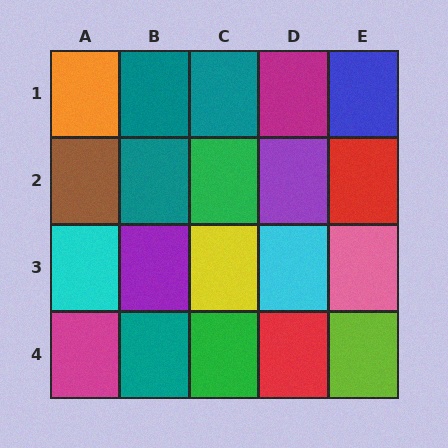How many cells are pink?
1 cell is pink.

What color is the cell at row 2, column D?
Purple.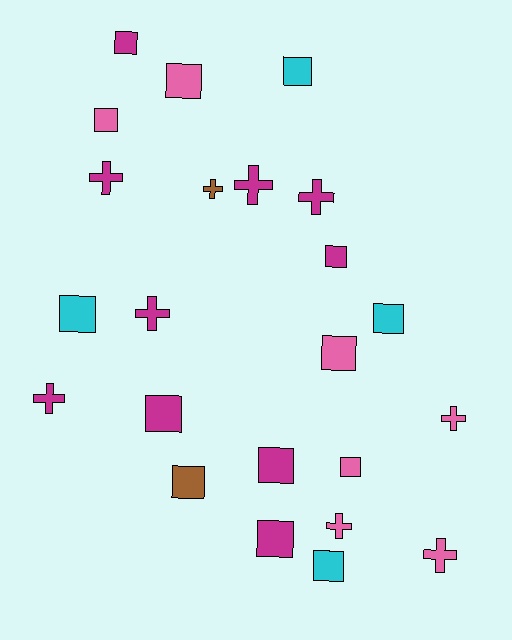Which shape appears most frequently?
Square, with 14 objects.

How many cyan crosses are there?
There are no cyan crosses.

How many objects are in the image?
There are 23 objects.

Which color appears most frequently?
Magenta, with 10 objects.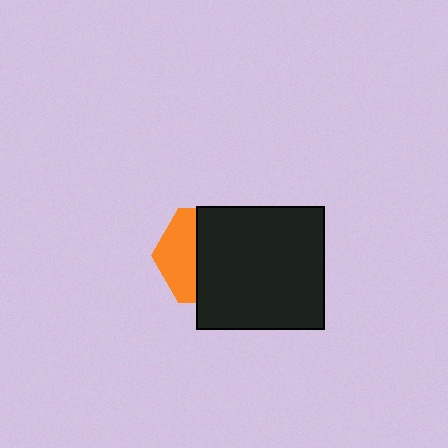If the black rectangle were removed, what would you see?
You would see the complete orange hexagon.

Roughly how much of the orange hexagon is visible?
A small part of it is visible (roughly 37%).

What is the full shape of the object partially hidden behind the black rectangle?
The partially hidden object is an orange hexagon.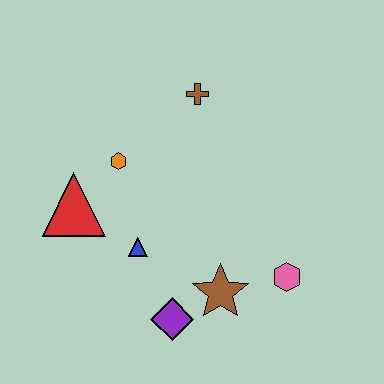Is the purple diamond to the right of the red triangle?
Yes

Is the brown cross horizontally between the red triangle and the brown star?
Yes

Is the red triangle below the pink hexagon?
No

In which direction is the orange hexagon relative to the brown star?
The orange hexagon is above the brown star.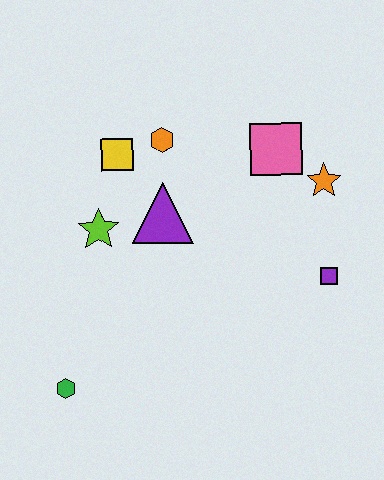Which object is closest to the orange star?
The pink square is closest to the orange star.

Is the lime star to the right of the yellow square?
No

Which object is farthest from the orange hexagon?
The green hexagon is farthest from the orange hexagon.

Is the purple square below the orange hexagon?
Yes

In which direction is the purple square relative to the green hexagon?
The purple square is to the right of the green hexagon.